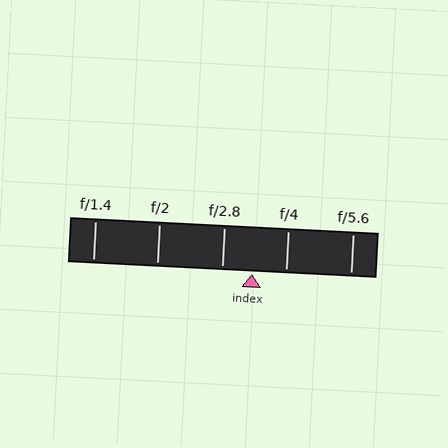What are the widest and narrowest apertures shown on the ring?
The widest aperture shown is f/1.4 and the narrowest is f/5.6.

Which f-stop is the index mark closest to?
The index mark is closest to f/2.8.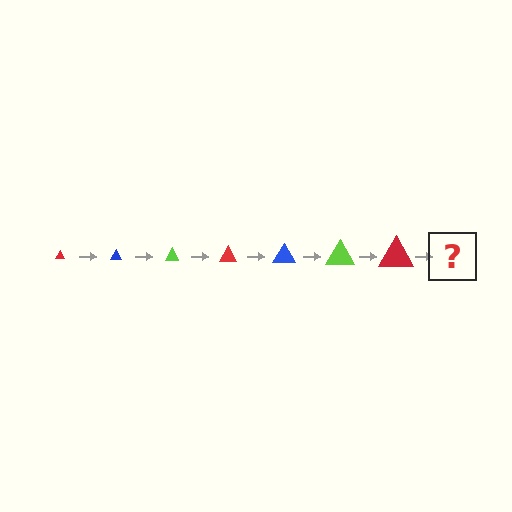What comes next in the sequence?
The next element should be a blue triangle, larger than the previous one.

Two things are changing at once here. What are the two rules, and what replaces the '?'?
The two rules are that the triangle grows larger each step and the color cycles through red, blue, and lime. The '?' should be a blue triangle, larger than the previous one.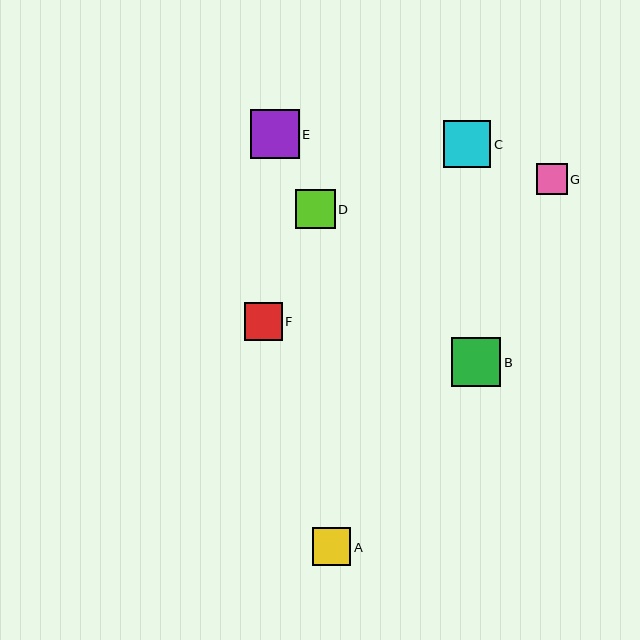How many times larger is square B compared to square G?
Square B is approximately 1.6 times the size of square G.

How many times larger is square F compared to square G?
Square F is approximately 1.2 times the size of square G.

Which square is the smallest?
Square G is the smallest with a size of approximately 31 pixels.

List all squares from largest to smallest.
From largest to smallest: E, B, C, D, A, F, G.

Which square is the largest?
Square E is the largest with a size of approximately 49 pixels.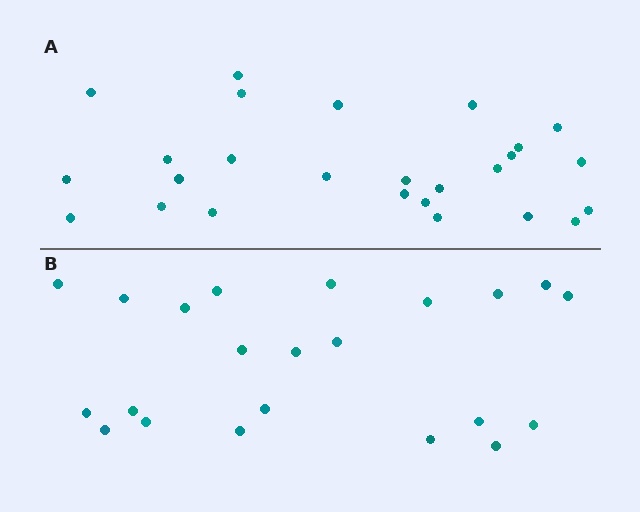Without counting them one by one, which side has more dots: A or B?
Region A (the top region) has more dots.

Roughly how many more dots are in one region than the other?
Region A has about 4 more dots than region B.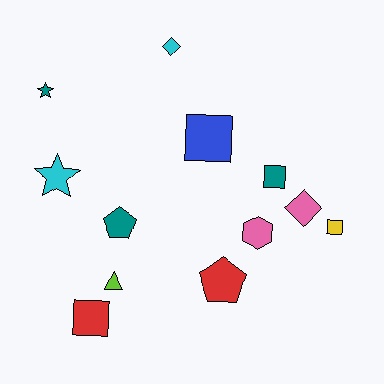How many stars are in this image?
There are 2 stars.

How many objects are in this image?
There are 12 objects.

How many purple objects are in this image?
There are no purple objects.